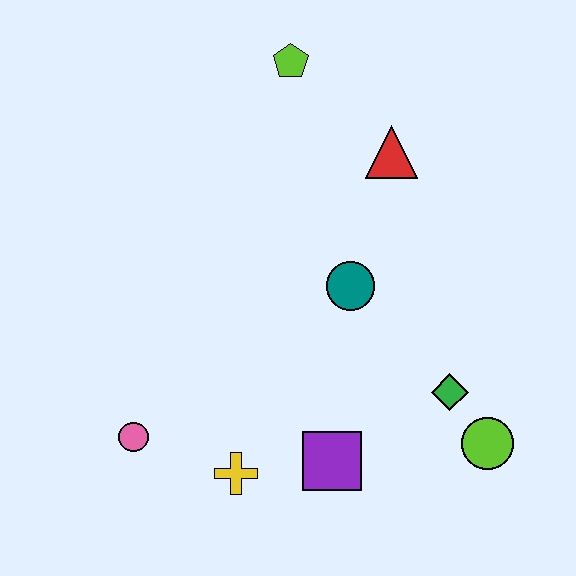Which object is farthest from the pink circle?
The lime pentagon is farthest from the pink circle.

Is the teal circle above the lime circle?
Yes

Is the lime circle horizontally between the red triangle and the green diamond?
No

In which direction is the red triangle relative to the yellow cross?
The red triangle is above the yellow cross.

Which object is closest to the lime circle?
The green diamond is closest to the lime circle.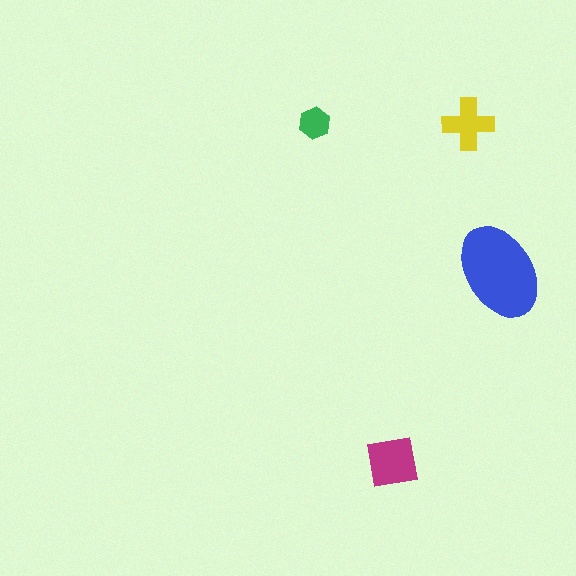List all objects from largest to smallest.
The blue ellipse, the magenta square, the yellow cross, the green hexagon.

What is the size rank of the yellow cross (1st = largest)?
3rd.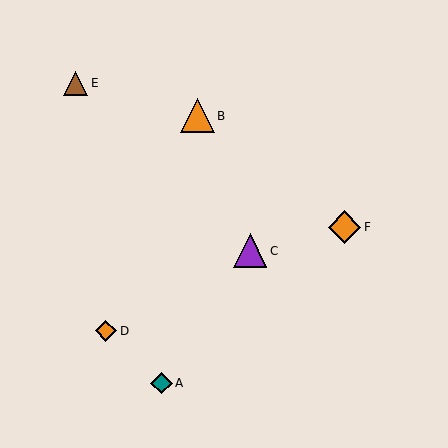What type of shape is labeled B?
Shape B is an orange triangle.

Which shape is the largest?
The purple triangle (labeled C) is the largest.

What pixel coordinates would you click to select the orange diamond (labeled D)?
Click at (106, 331) to select the orange diamond D.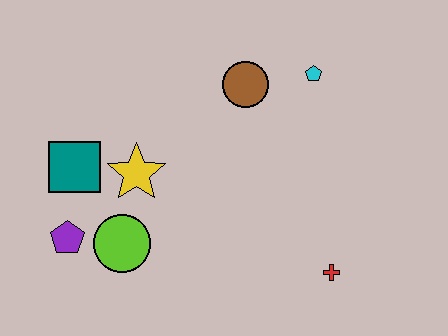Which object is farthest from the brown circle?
The purple pentagon is farthest from the brown circle.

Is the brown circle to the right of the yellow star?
Yes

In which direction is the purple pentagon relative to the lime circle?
The purple pentagon is to the left of the lime circle.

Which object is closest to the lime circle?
The purple pentagon is closest to the lime circle.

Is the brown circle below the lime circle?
No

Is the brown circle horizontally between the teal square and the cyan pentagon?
Yes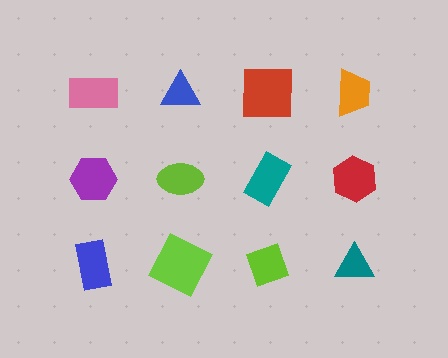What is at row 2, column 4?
A red hexagon.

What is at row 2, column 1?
A purple hexagon.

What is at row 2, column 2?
A lime ellipse.